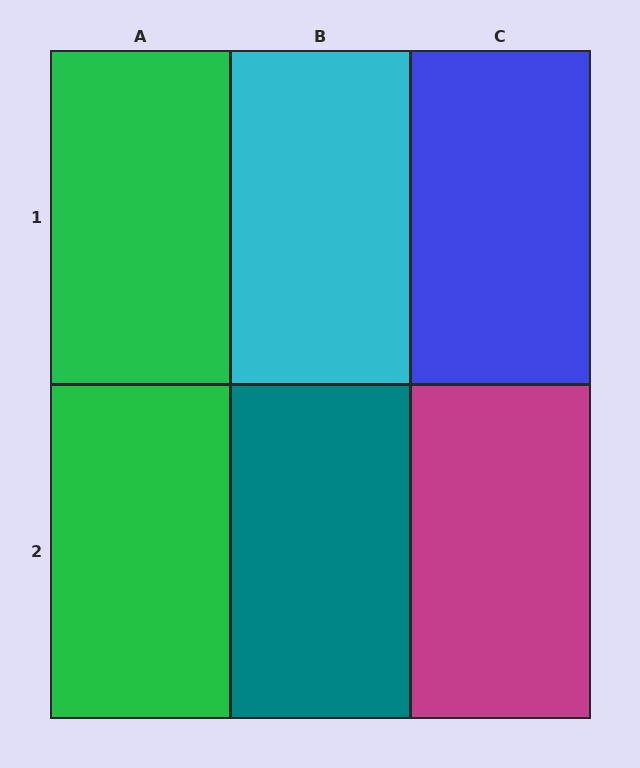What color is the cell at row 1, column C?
Blue.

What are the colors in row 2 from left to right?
Green, teal, magenta.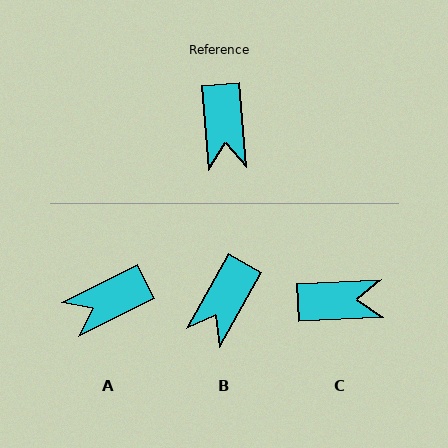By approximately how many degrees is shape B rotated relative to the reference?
Approximately 34 degrees clockwise.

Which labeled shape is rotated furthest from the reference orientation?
C, about 88 degrees away.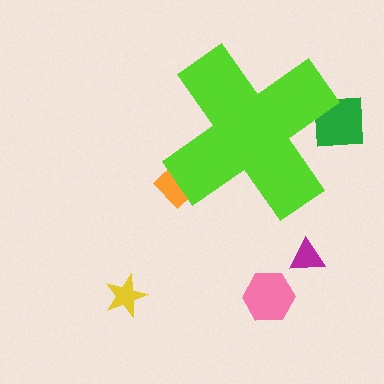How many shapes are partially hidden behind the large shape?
2 shapes are partially hidden.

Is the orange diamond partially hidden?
Yes, the orange diamond is partially hidden behind the lime cross.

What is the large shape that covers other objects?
A lime cross.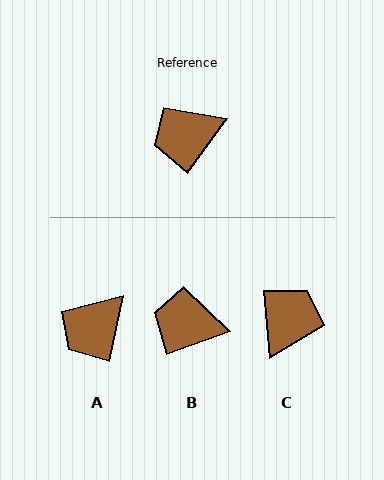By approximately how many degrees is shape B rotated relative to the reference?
Approximately 34 degrees clockwise.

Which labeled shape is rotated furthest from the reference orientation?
C, about 139 degrees away.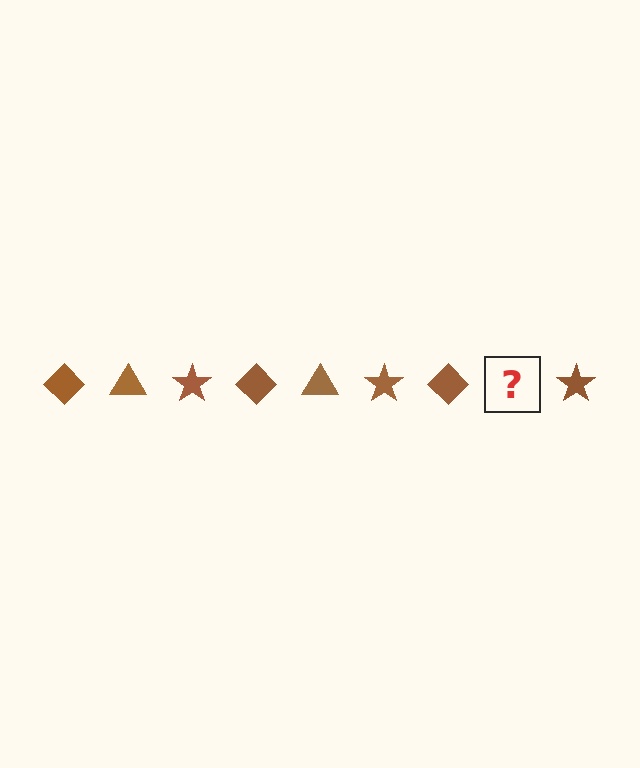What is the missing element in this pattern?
The missing element is a brown triangle.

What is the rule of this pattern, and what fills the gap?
The rule is that the pattern cycles through diamond, triangle, star shapes in brown. The gap should be filled with a brown triangle.